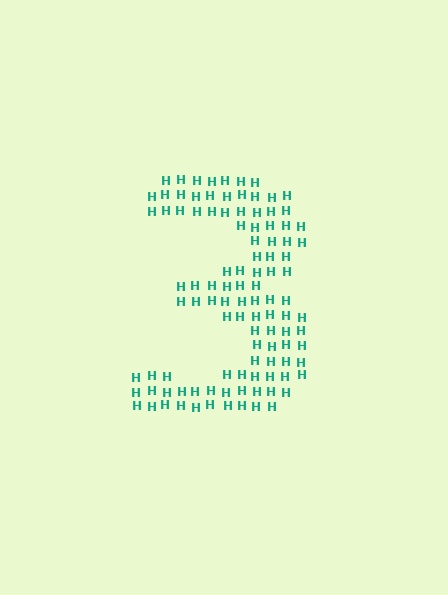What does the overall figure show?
The overall figure shows the digit 3.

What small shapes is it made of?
It is made of small letter H's.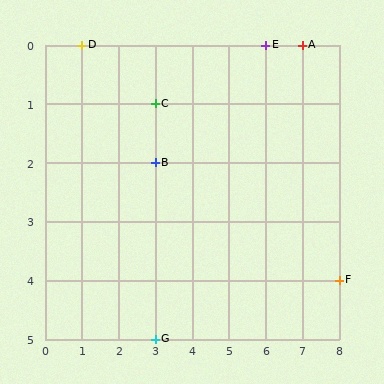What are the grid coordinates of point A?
Point A is at grid coordinates (7, 0).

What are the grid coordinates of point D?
Point D is at grid coordinates (1, 0).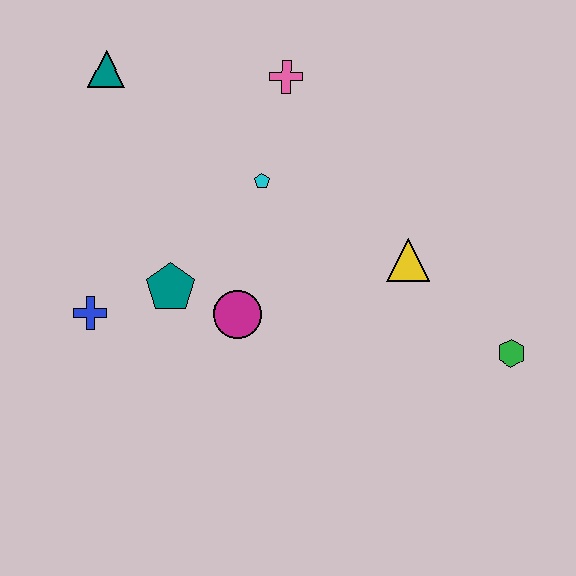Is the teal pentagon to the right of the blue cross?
Yes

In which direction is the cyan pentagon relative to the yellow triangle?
The cyan pentagon is to the left of the yellow triangle.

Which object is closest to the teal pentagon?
The magenta circle is closest to the teal pentagon.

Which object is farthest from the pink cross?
The green hexagon is farthest from the pink cross.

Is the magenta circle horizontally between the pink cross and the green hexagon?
No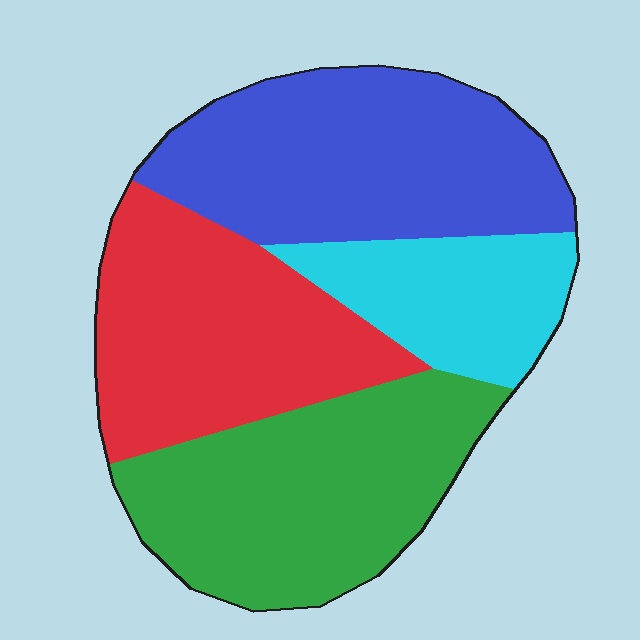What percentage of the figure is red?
Red takes up about one quarter (1/4) of the figure.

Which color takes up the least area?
Cyan, at roughly 15%.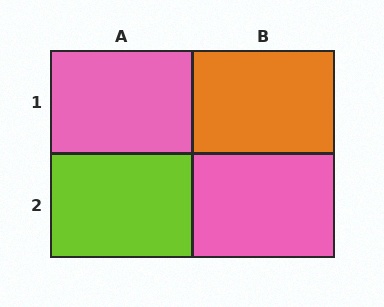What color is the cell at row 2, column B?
Pink.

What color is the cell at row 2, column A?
Lime.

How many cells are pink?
2 cells are pink.